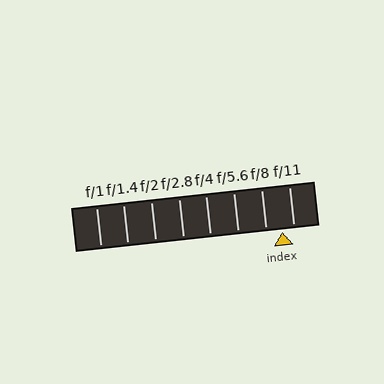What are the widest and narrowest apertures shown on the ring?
The widest aperture shown is f/1 and the narrowest is f/11.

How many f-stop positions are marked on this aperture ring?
There are 8 f-stop positions marked.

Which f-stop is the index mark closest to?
The index mark is closest to f/11.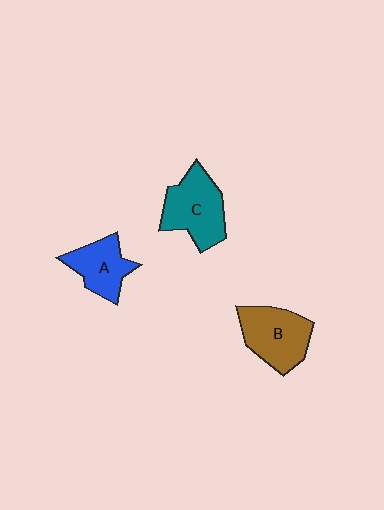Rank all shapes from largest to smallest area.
From largest to smallest: C (teal), B (brown), A (blue).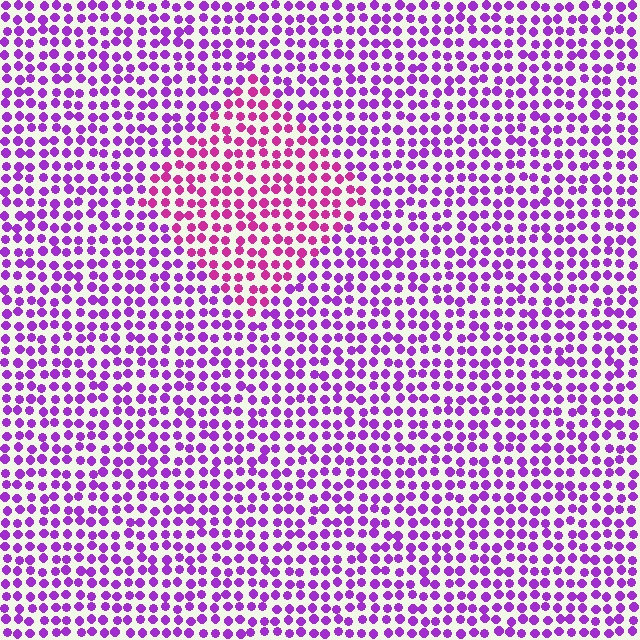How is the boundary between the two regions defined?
The boundary is defined purely by a slight shift in hue (about 35 degrees). Spacing, size, and orientation are identical on both sides.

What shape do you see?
I see a diamond.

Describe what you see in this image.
The image is filled with small purple elements in a uniform arrangement. A diamond-shaped region is visible where the elements are tinted to a slightly different hue, forming a subtle color boundary.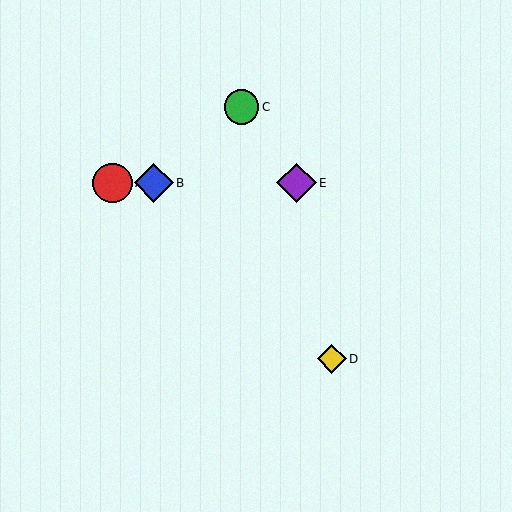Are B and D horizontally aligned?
No, B is at y≈183 and D is at y≈359.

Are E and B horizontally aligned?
Yes, both are at y≈183.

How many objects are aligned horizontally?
3 objects (A, B, E) are aligned horizontally.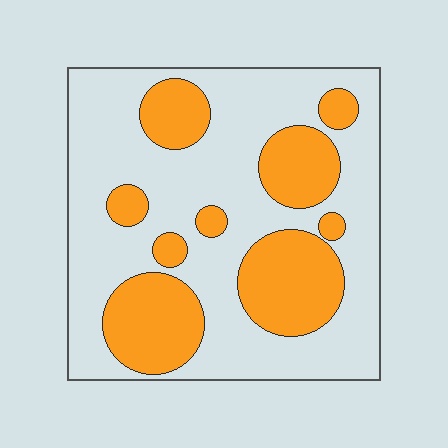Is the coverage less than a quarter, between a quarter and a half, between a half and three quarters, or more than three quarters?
Between a quarter and a half.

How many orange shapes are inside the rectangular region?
9.